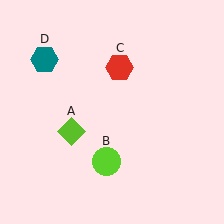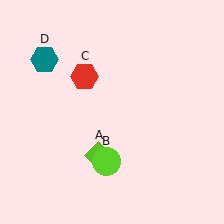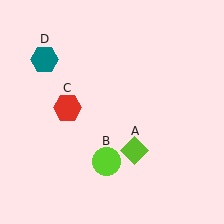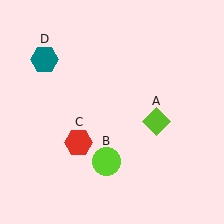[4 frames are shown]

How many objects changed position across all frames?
2 objects changed position: lime diamond (object A), red hexagon (object C).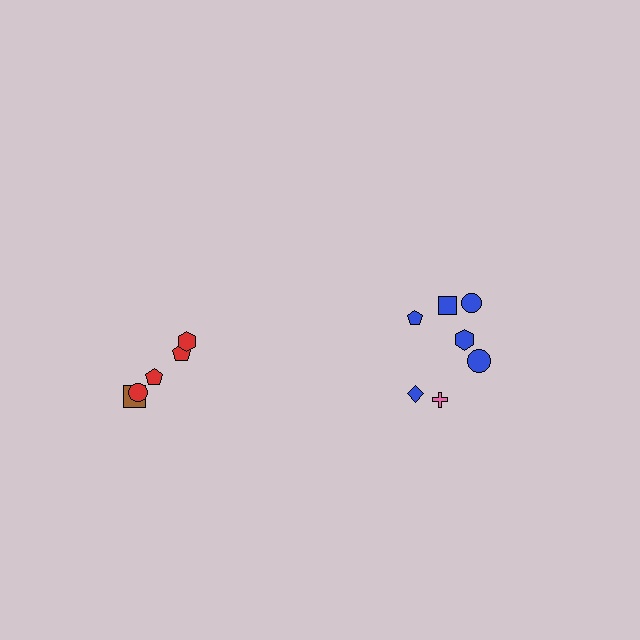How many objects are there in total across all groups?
There are 12 objects.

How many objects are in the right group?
There are 7 objects.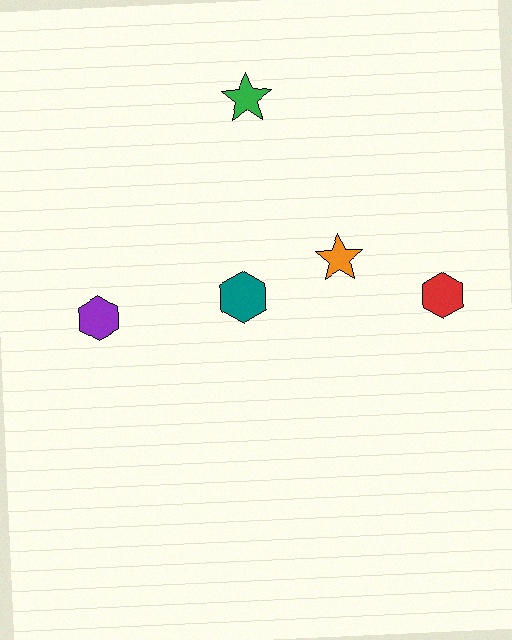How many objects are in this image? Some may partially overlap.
There are 5 objects.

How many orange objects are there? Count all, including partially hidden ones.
There is 1 orange object.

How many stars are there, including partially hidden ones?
There are 2 stars.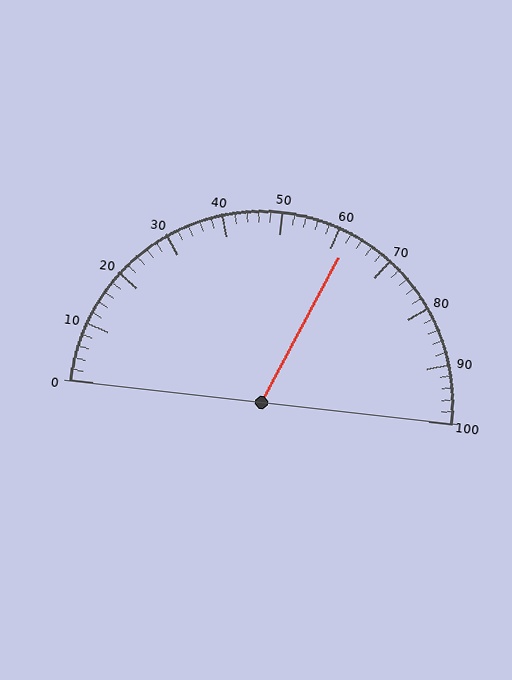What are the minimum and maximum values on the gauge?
The gauge ranges from 0 to 100.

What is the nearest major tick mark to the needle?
The nearest major tick mark is 60.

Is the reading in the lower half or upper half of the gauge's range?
The reading is in the upper half of the range (0 to 100).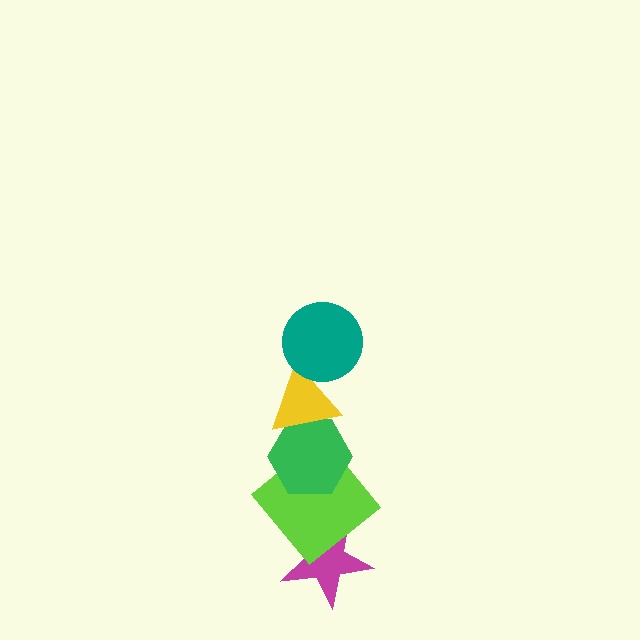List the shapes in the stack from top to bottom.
From top to bottom: the teal circle, the yellow triangle, the green hexagon, the lime diamond, the magenta star.